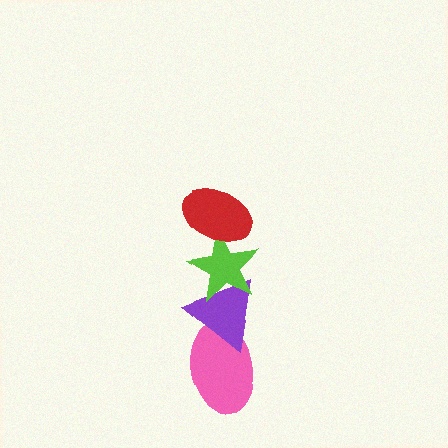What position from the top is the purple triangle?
The purple triangle is 3rd from the top.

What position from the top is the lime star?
The lime star is 2nd from the top.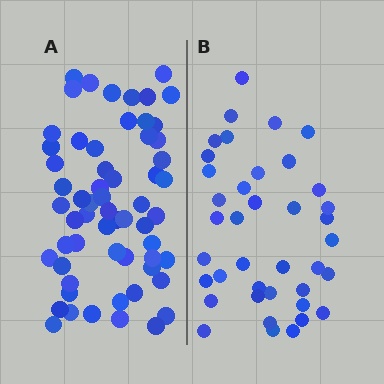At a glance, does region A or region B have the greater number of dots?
Region A (the left region) has more dots.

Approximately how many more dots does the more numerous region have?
Region A has approximately 20 more dots than region B.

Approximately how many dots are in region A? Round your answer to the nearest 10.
About 60 dots.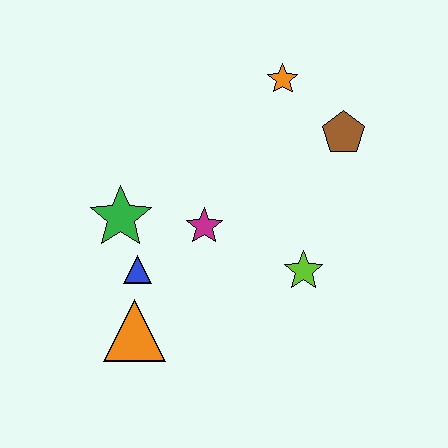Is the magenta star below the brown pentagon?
Yes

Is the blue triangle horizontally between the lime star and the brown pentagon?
No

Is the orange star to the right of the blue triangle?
Yes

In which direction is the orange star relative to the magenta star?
The orange star is above the magenta star.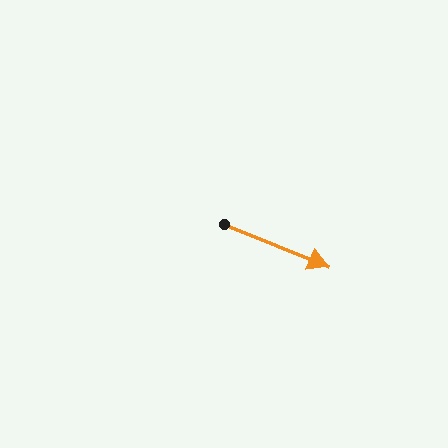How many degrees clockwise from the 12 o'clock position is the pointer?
Approximately 112 degrees.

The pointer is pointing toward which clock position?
Roughly 4 o'clock.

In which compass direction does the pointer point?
East.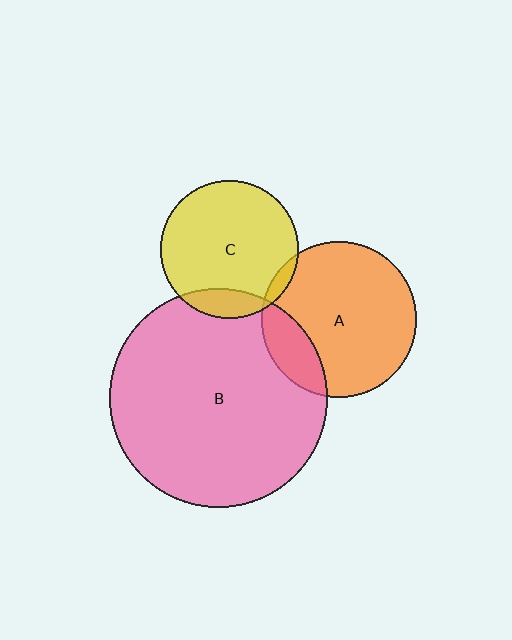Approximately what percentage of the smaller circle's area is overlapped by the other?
Approximately 5%.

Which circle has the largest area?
Circle B (pink).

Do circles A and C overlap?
Yes.